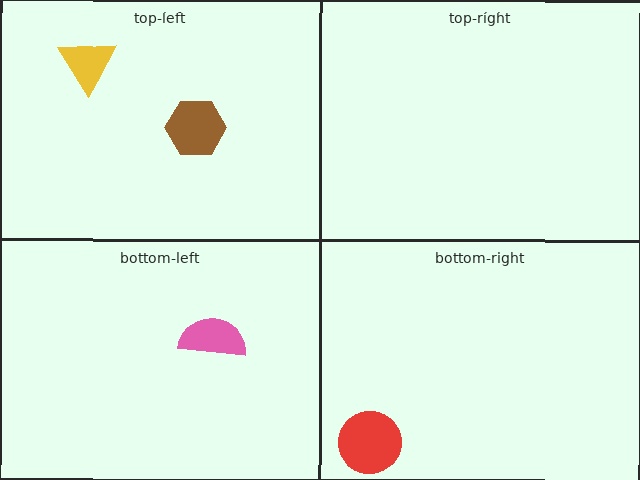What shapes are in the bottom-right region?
The red circle.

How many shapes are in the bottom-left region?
1.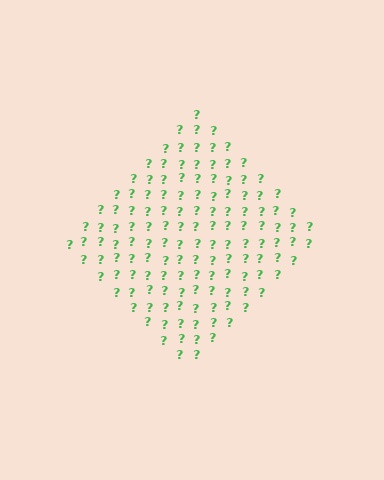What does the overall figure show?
The overall figure shows a diamond.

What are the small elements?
The small elements are question marks.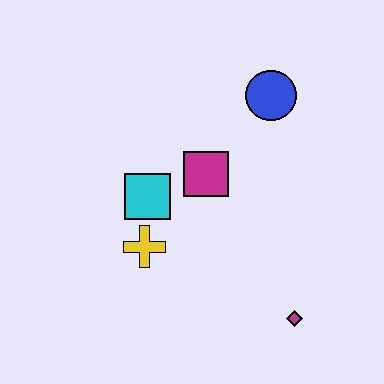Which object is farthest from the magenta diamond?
The blue circle is farthest from the magenta diamond.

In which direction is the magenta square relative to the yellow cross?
The magenta square is above the yellow cross.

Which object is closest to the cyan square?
The yellow cross is closest to the cyan square.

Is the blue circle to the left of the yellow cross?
No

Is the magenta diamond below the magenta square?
Yes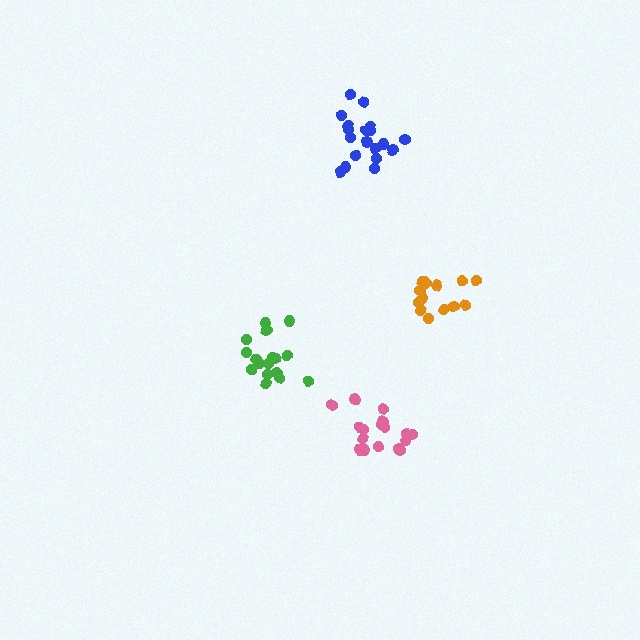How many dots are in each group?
Group 1: 17 dots, Group 2: 19 dots, Group 3: 14 dots, Group 4: 17 dots (67 total).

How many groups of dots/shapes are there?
There are 4 groups.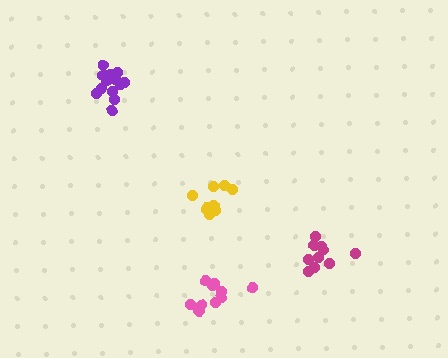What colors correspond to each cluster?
The clusters are colored: yellow, purple, magenta, pink.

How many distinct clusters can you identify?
There are 4 distinct clusters.